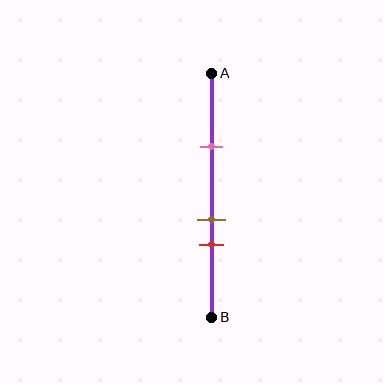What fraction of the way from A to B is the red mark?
The red mark is approximately 70% (0.7) of the way from A to B.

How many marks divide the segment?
There are 3 marks dividing the segment.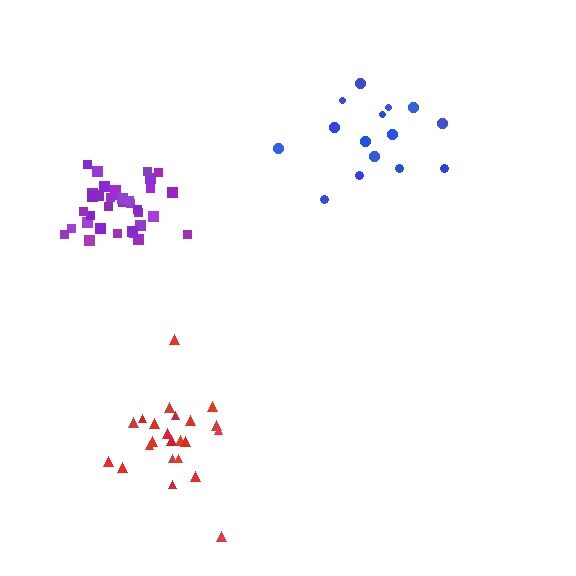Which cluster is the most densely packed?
Purple.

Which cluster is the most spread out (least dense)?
Blue.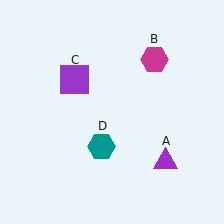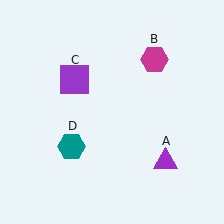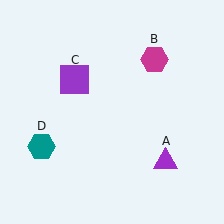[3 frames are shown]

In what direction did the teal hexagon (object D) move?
The teal hexagon (object D) moved left.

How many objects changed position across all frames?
1 object changed position: teal hexagon (object D).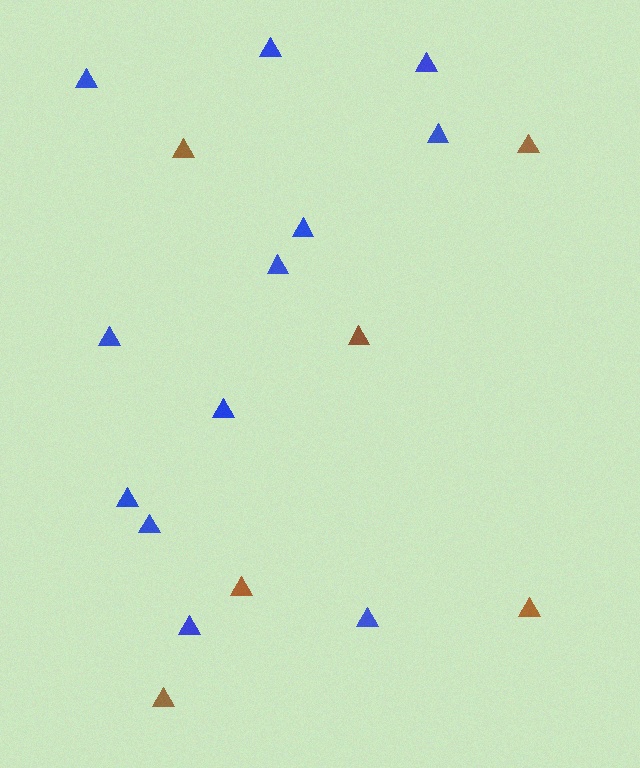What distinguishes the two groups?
There are 2 groups: one group of brown triangles (6) and one group of blue triangles (12).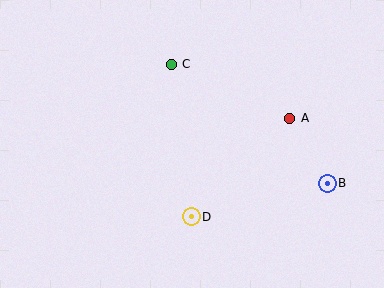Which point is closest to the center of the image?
Point D at (191, 217) is closest to the center.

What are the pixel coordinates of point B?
Point B is at (327, 183).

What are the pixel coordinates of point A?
Point A is at (290, 118).